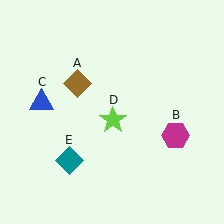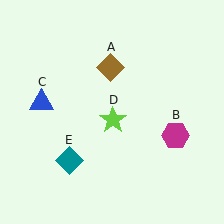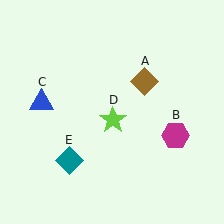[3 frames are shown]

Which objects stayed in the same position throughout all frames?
Magenta hexagon (object B) and blue triangle (object C) and lime star (object D) and teal diamond (object E) remained stationary.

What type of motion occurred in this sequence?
The brown diamond (object A) rotated clockwise around the center of the scene.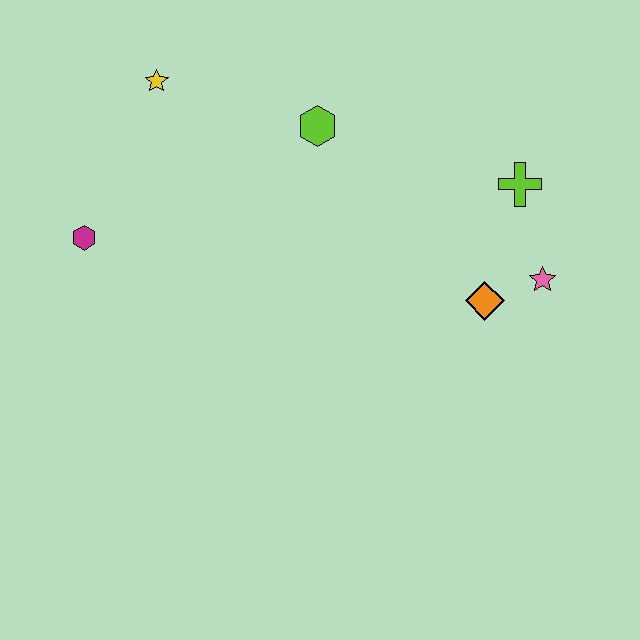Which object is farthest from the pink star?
The magenta hexagon is farthest from the pink star.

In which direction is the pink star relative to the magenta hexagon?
The pink star is to the right of the magenta hexagon.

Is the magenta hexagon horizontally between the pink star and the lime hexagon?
No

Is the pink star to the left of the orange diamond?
No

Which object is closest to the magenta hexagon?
The yellow star is closest to the magenta hexagon.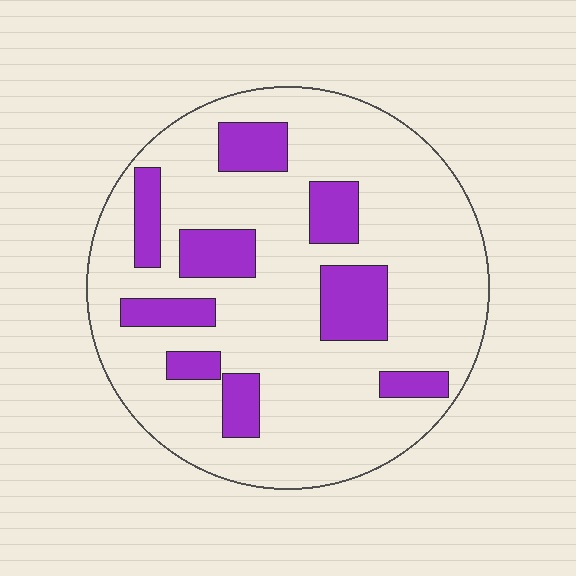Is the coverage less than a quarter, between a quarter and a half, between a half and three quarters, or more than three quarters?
Less than a quarter.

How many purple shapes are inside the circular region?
9.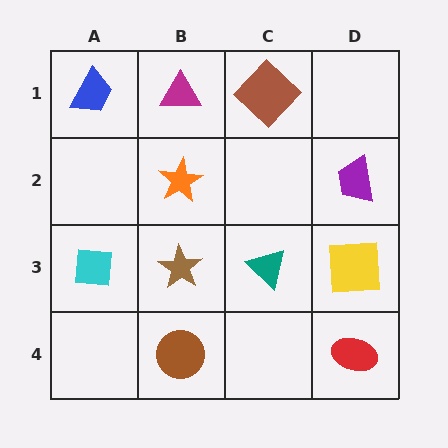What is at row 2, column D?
A purple trapezoid.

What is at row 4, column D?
A red ellipse.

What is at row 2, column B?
An orange star.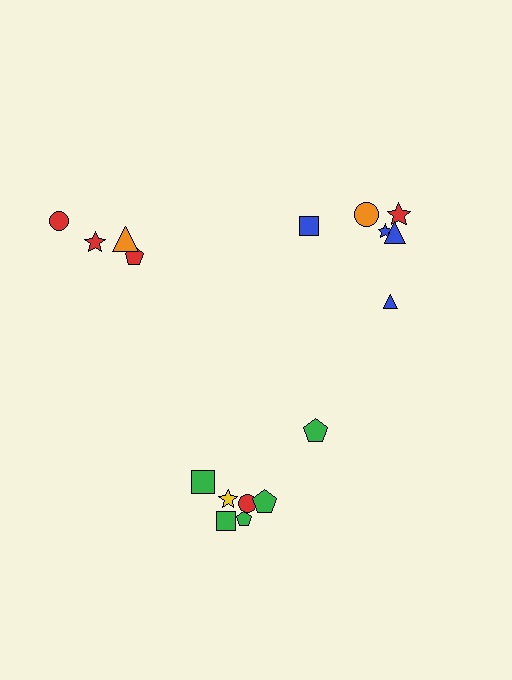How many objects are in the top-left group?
There are 4 objects.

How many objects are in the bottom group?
There are 7 objects.